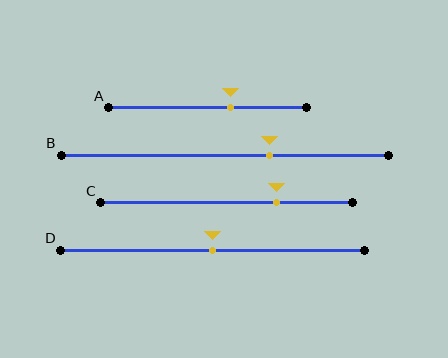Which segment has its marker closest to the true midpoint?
Segment D has its marker closest to the true midpoint.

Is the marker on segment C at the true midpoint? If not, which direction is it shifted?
No, the marker on segment C is shifted to the right by about 20% of the segment length.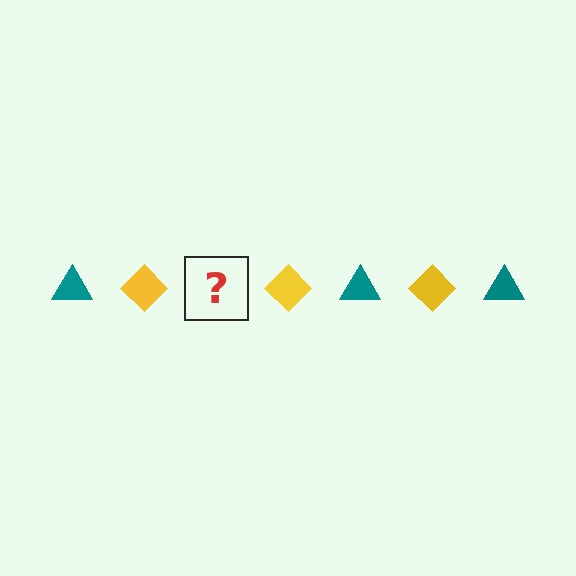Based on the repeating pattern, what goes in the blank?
The blank should be a teal triangle.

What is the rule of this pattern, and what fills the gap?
The rule is that the pattern alternates between teal triangle and yellow diamond. The gap should be filled with a teal triangle.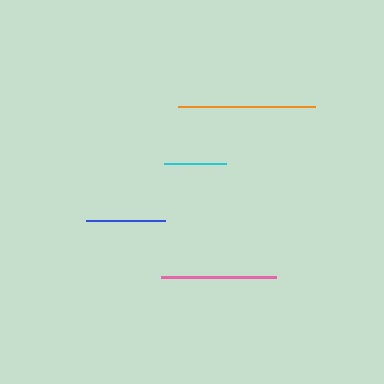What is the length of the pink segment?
The pink segment is approximately 115 pixels long.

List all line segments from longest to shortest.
From longest to shortest: orange, pink, blue, cyan.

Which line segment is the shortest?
The cyan line is the shortest at approximately 62 pixels.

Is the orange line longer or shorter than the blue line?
The orange line is longer than the blue line.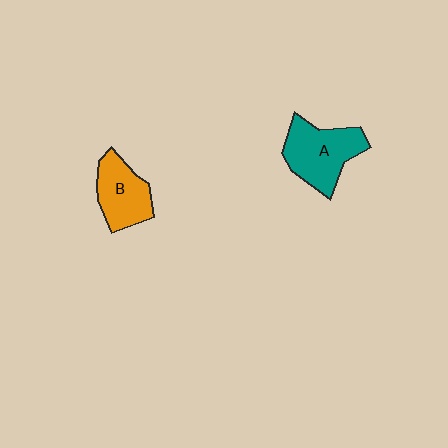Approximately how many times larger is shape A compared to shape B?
Approximately 1.3 times.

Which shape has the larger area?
Shape A (teal).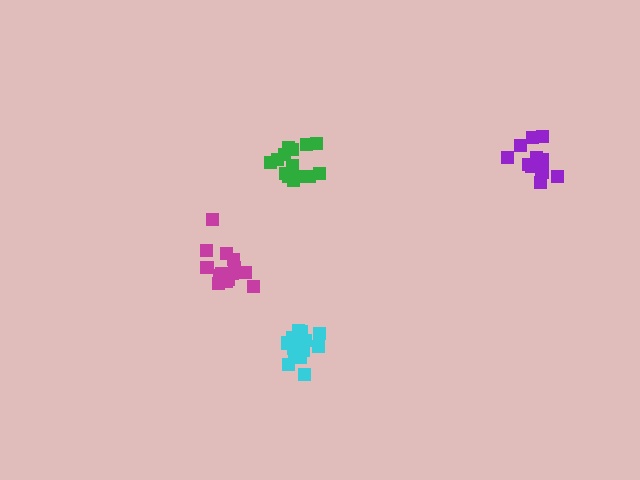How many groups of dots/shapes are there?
There are 4 groups.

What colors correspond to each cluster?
The clusters are colored: green, purple, cyan, magenta.